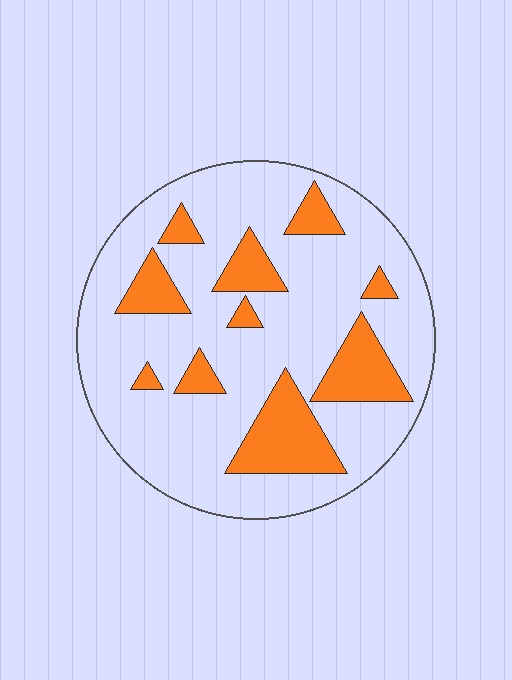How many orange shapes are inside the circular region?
10.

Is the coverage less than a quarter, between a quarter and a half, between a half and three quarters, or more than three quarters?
Less than a quarter.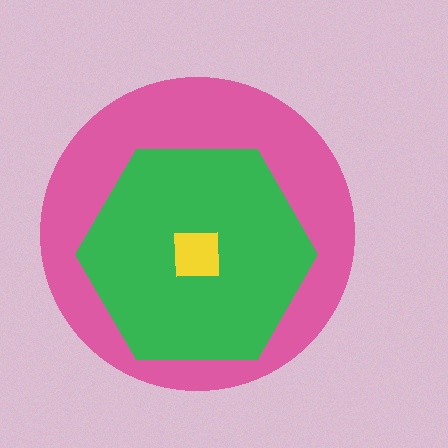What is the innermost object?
The yellow square.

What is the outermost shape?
The pink circle.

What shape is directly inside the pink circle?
The green hexagon.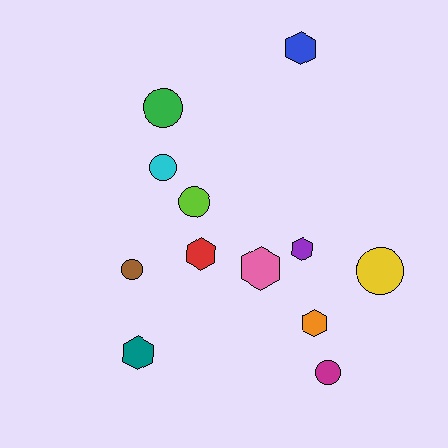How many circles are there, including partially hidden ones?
There are 6 circles.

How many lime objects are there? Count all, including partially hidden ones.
There is 1 lime object.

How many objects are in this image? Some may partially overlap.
There are 12 objects.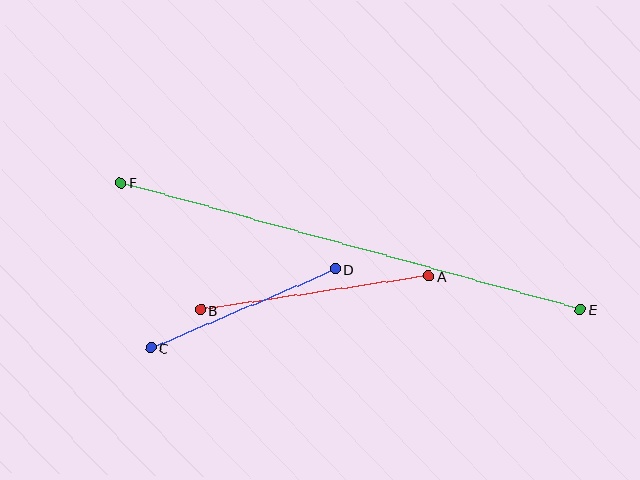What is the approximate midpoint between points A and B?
The midpoint is at approximately (315, 293) pixels.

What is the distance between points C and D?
The distance is approximately 201 pixels.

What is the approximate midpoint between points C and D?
The midpoint is at approximately (243, 308) pixels.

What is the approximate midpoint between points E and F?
The midpoint is at approximately (350, 246) pixels.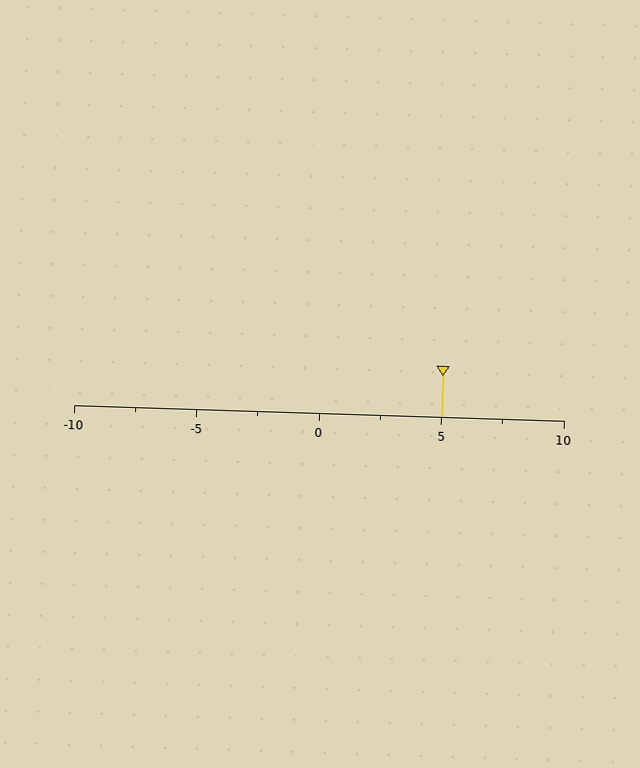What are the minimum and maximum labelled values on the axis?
The axis runs from -10 to 10.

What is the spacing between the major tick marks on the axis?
The major ticks are spaced 5 apart.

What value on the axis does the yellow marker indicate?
The marker indicates approximately 5.